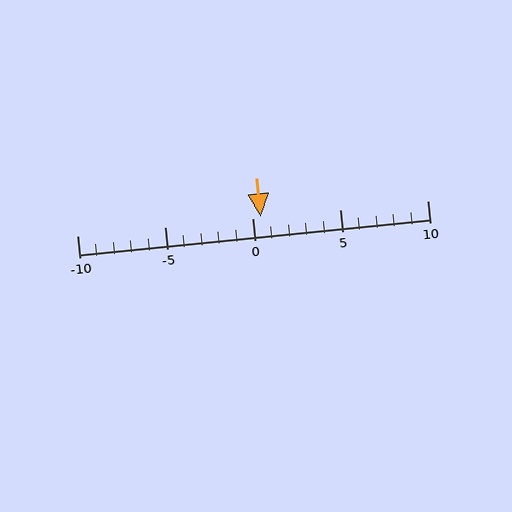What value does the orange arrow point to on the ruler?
The orange arrow points to approximately 0.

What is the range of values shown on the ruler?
The ruler shows values from -10 to 10.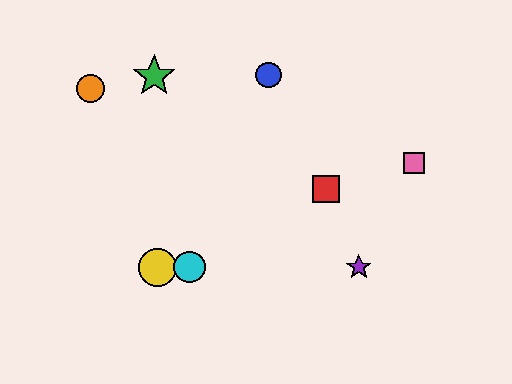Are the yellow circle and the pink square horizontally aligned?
No, the yellow circle is at y≈267 and the pink square is at y≈163.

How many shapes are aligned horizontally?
3 shapes (the yellow circle, the purple star, the cyan circle) are aligned horizontally.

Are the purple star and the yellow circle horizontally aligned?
Yes, both are at y≈267.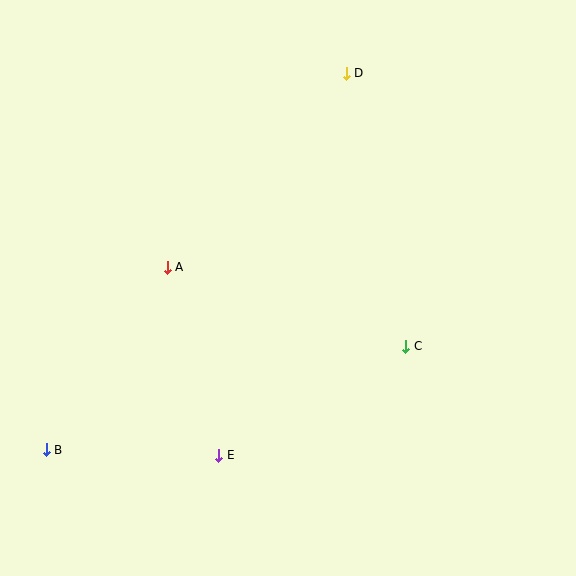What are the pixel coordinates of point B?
Point B is at (46, 450).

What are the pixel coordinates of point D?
Point D is at (346, 73).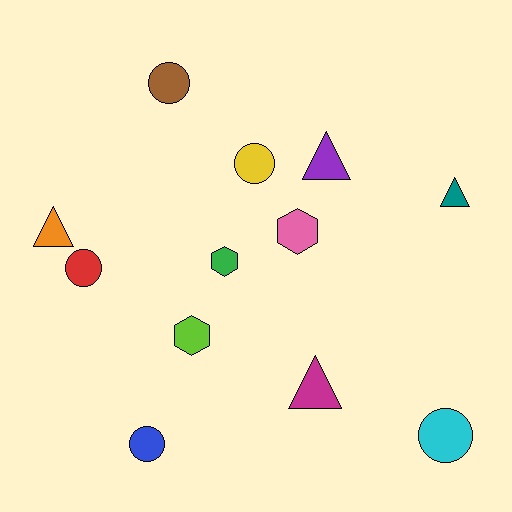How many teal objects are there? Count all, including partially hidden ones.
There is 1 teal object.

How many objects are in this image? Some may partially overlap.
There are 12 objects.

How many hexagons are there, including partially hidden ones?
There are 3 hexagons.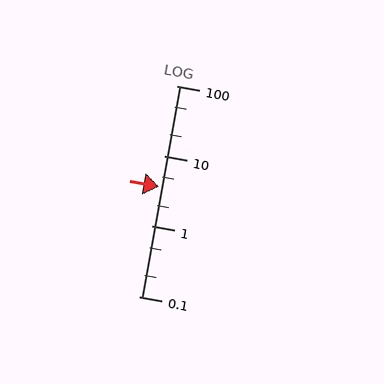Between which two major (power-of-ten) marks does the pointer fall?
The pointer is between 1 and 10.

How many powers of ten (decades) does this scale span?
The scale spans 3 decades, from 0.1 to 100.